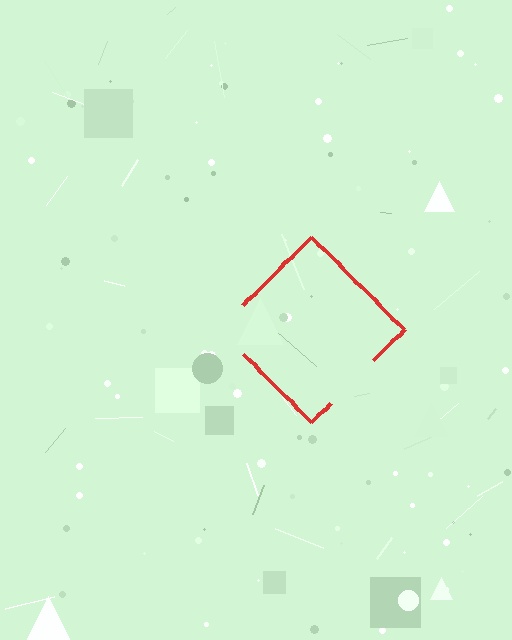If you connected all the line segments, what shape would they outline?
They would outline a diamond.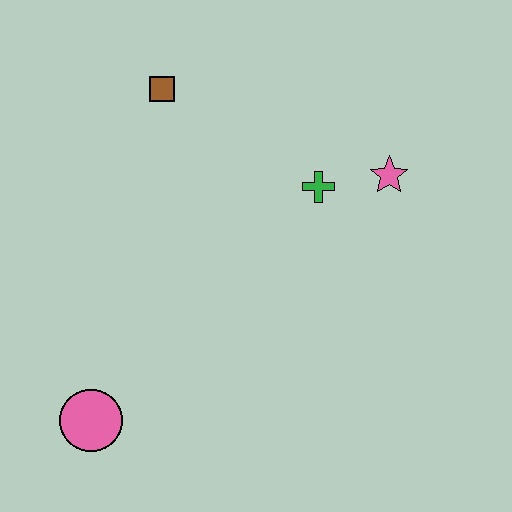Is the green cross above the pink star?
No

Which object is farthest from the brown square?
The pink circle is farthest from the brown square.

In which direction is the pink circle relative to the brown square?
The pink circle is below the brown square.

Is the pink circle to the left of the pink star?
Yes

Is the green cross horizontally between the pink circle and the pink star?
Yes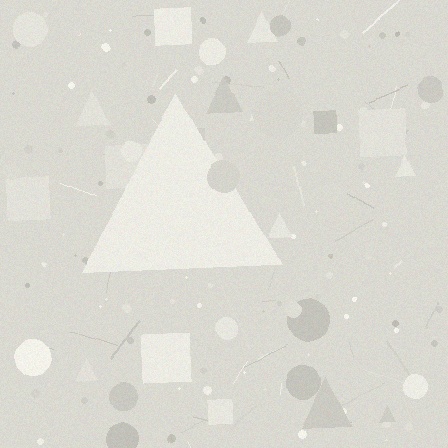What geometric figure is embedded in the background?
A triangle is embedded in the background.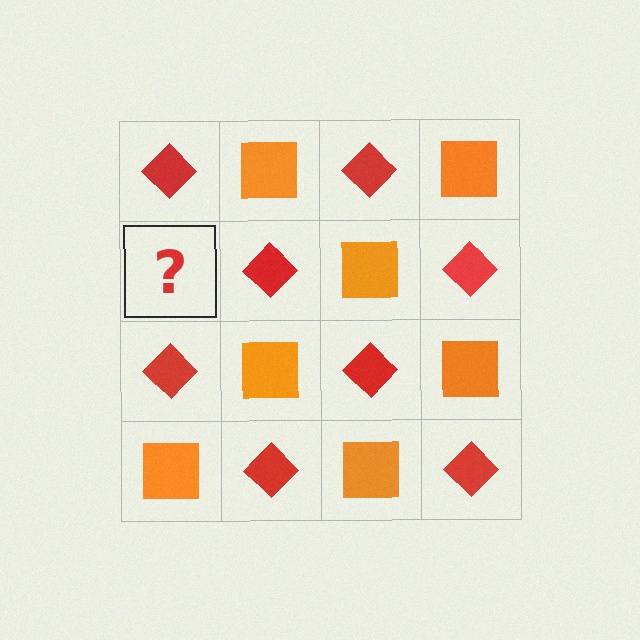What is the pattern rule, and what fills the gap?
The rule is that it alternates red diamond and orange square in a checkerboard pattern. The gap should be filled with an orange square.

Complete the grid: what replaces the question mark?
The question mark should be replaced with an orange square.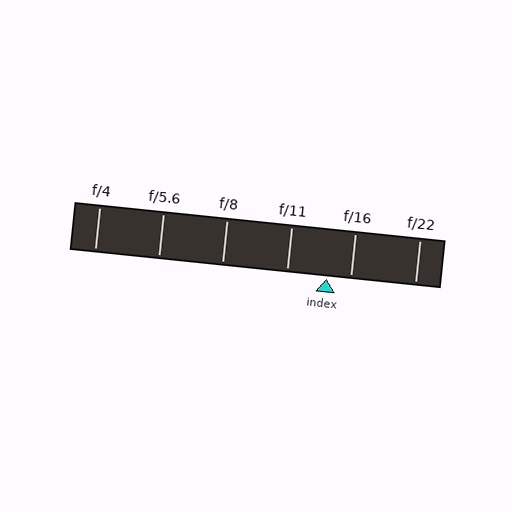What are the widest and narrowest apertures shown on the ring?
The widest aperture shown is f/4 and the narrowest is f/22.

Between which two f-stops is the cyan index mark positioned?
The index mark is between f/11 and f/16.